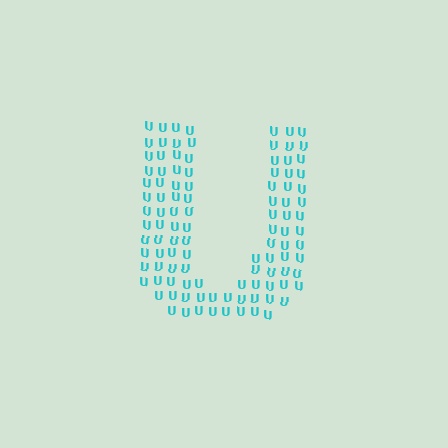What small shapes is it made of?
It is made of small letter U's.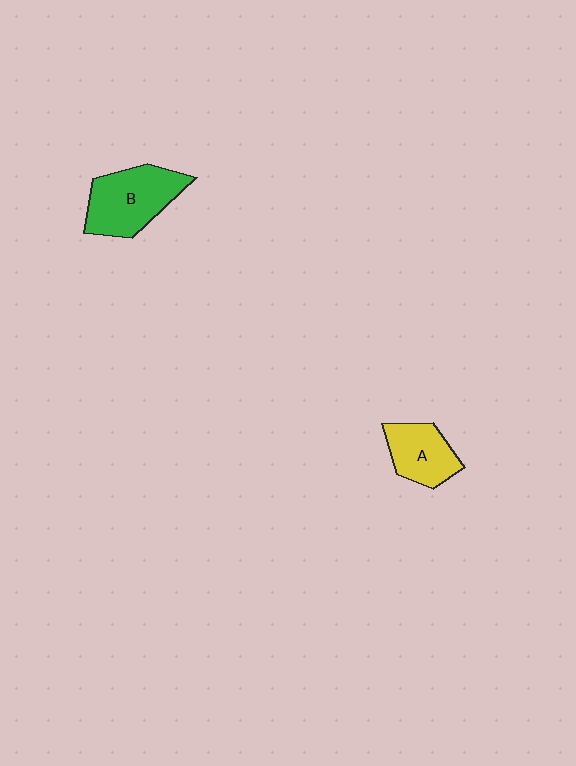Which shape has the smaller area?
Shape A (yellow).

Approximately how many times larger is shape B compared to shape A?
Approximately 1.4 times.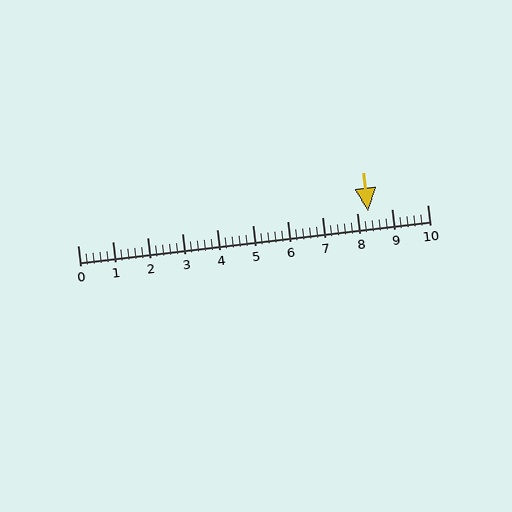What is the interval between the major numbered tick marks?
The major tick marks are spaced 1 units apart.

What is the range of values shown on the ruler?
The ruler shows values from 0 to 10.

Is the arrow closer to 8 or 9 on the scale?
The arrow is closer to 8.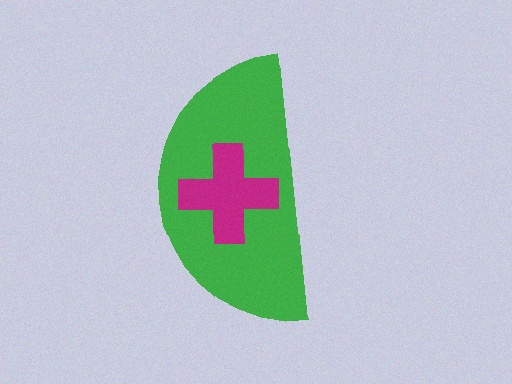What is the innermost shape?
The magenta cross.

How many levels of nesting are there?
2.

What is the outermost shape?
The green semicircle.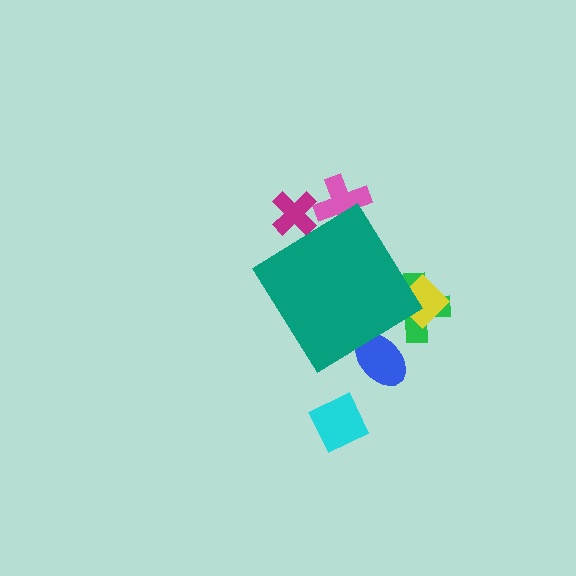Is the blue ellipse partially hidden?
Yes, the blue ellipse is partially hidden behind the teal diamond.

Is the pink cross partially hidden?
Yes, the pink cross is partially hidden behind the teal diamond.